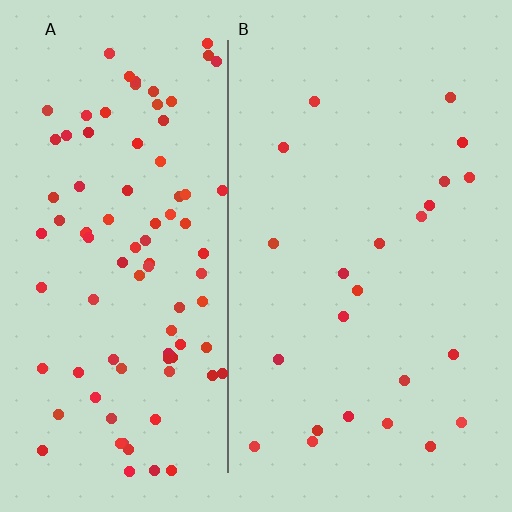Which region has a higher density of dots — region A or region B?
A (the left).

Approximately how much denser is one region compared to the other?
Approximately 4.0× — region A over region B.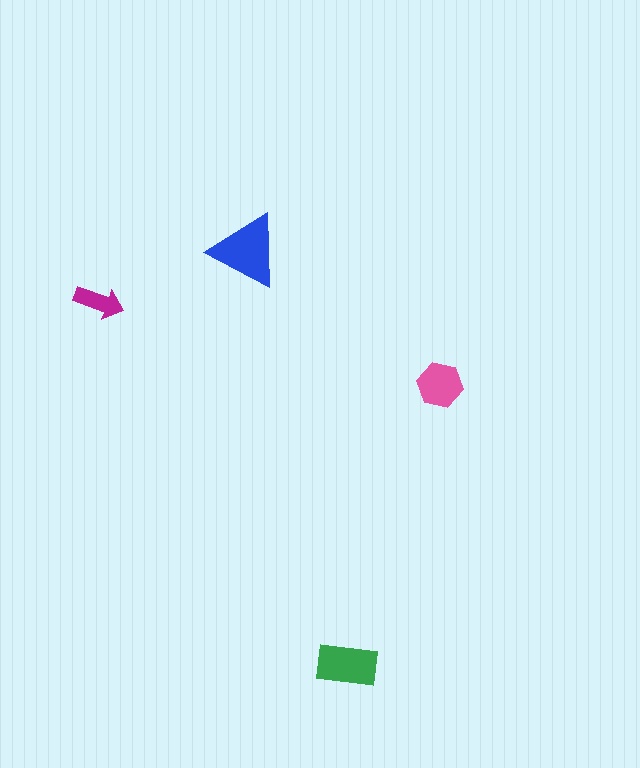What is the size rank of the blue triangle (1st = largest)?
1st.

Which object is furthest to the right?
The pink hexagon is rightmost.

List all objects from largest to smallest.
The blue triangle, the green rectangle, the pink hexagon, the magenta arrow.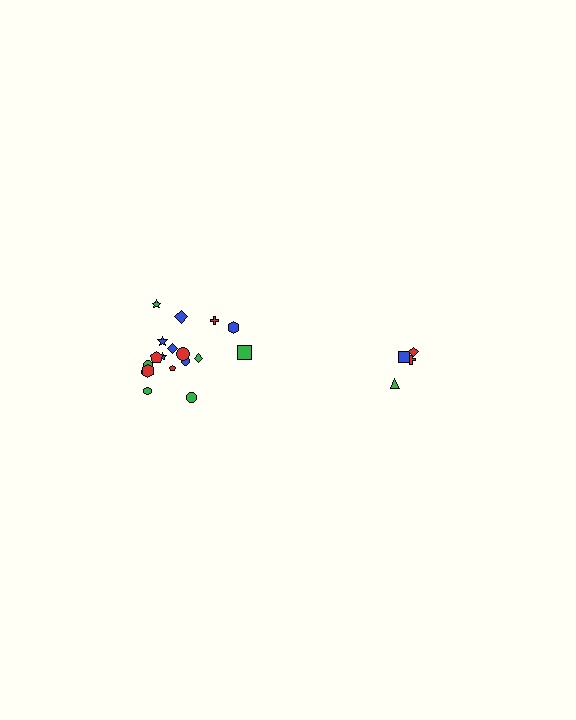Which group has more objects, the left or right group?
The left group.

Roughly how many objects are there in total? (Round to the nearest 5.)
Roughly 20 objects in total.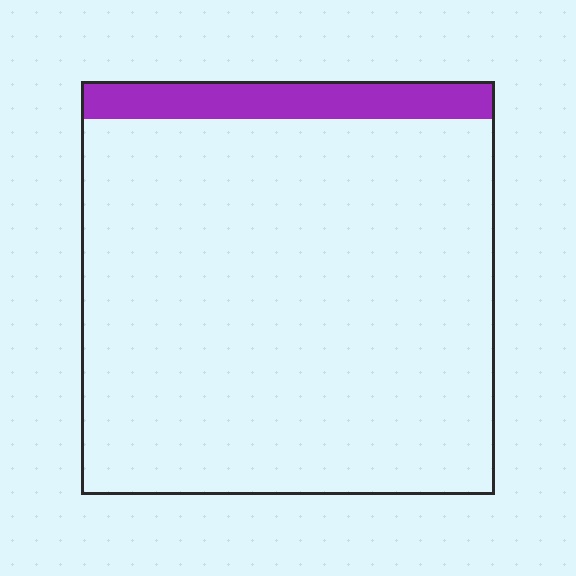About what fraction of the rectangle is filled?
About one tenth (1/10).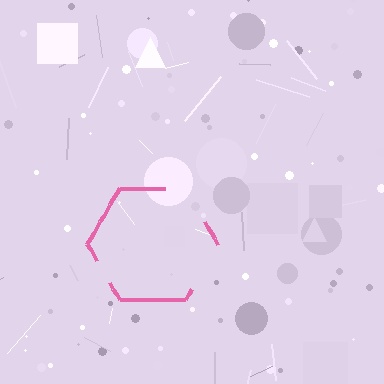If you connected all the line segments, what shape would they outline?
They would outline a hexagon.